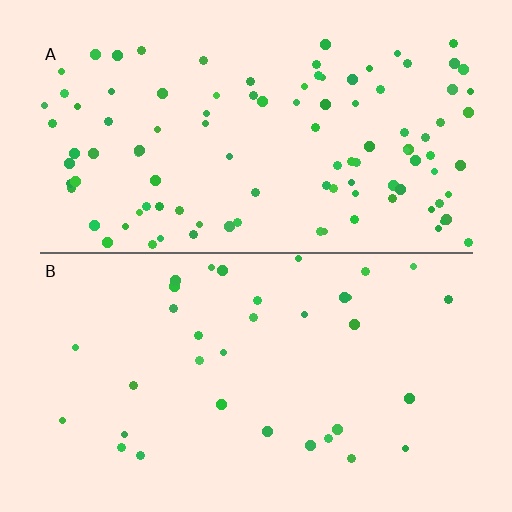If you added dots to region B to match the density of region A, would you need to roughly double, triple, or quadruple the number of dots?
Approximately triple.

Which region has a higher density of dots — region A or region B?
A (the top).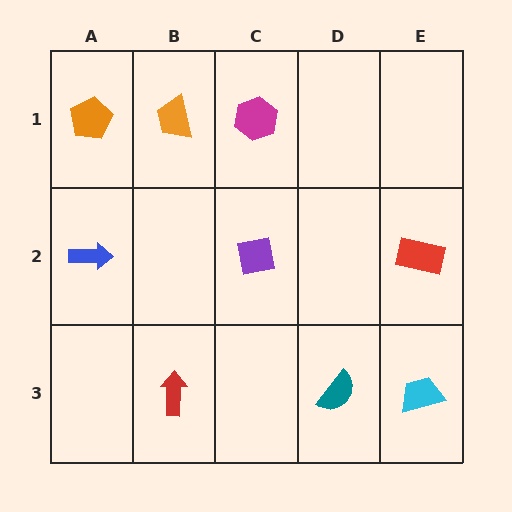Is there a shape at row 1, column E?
No, that cell is empty.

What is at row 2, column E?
A red rectangle.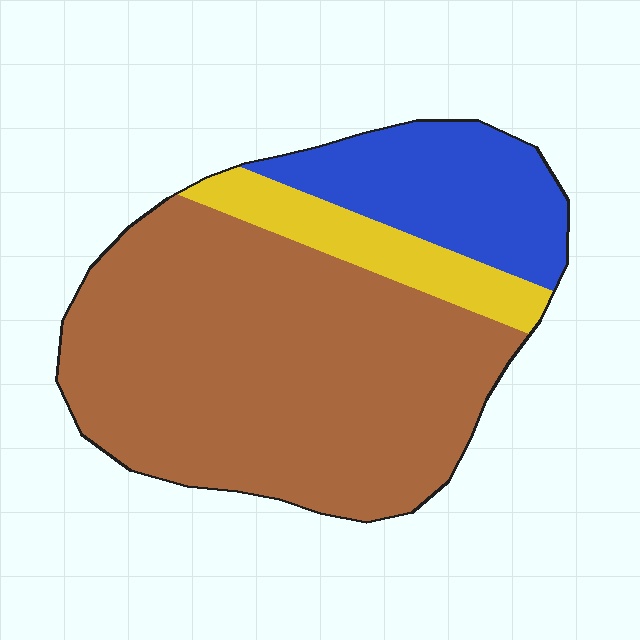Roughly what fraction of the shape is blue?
Blue takes up between a sixth and a third of the shape.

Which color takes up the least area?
Yellow, at roughly 10%.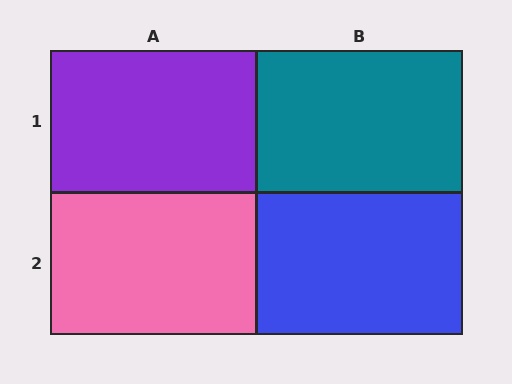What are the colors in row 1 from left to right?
Purple, teal.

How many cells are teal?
1 cell is teal.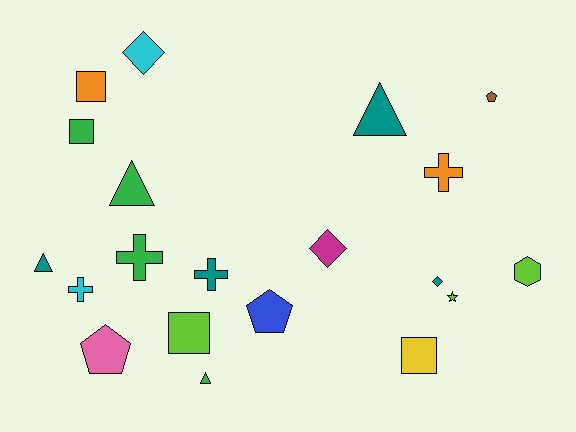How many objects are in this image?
There are 20 objects.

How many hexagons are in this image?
There is 1 hexagon.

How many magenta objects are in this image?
There is 1 magenta object.